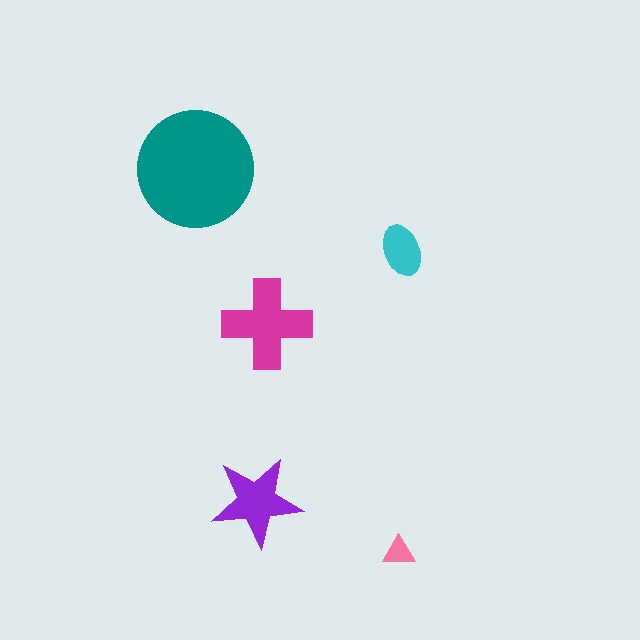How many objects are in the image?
There are 5 objects in the image.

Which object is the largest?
The teal circle.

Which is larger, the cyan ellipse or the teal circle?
The teal circle.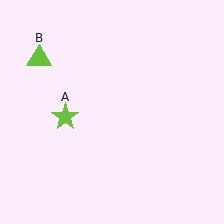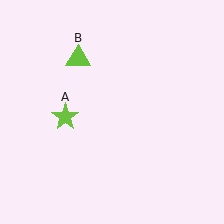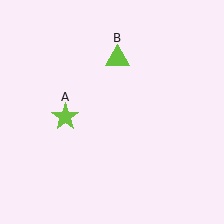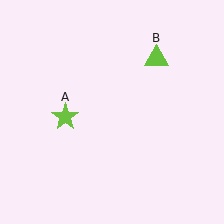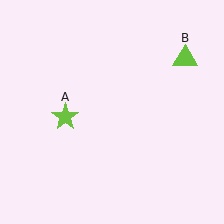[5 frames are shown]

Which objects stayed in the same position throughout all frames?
Lime star (object A) remained stationary.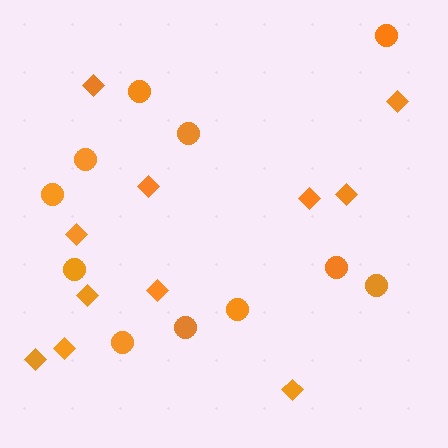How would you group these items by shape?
There are 2 groups: one group of circles (11) and one group of diamonds (11).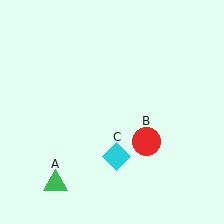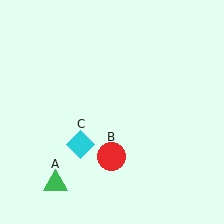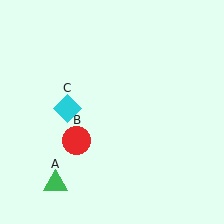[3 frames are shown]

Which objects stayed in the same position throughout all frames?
Green triangle (object A) remained stationary.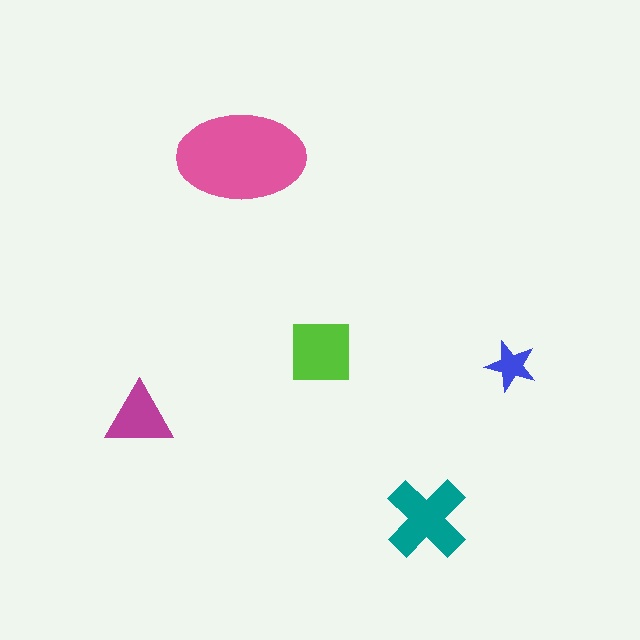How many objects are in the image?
There are 5 objects in the image.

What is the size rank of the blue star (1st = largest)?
5th.